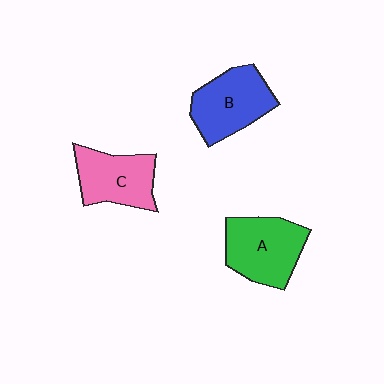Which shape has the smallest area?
Shape C (pink).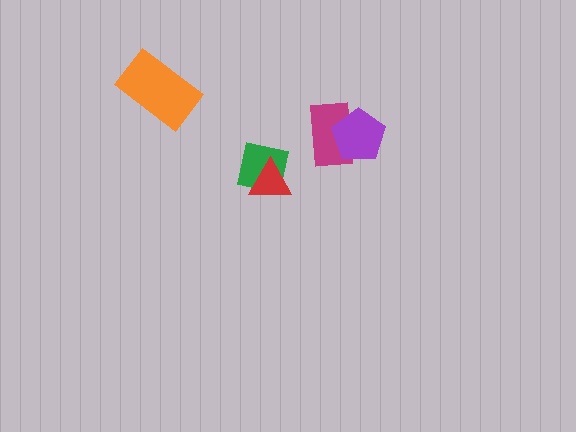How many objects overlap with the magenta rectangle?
1 object overlaps with the magenta rectangle.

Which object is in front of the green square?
The red triangle is in front of the green square.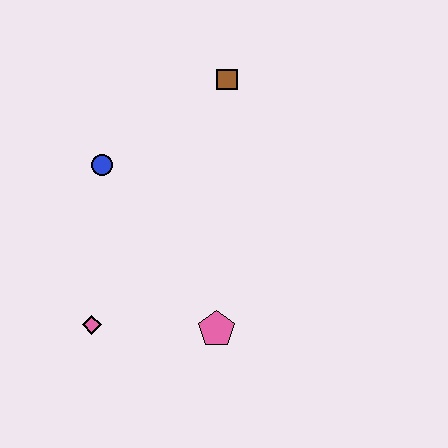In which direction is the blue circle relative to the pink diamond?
The blue circle is above the pink diamond.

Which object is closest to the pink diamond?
The pink pentagon is closest to the pink diamond.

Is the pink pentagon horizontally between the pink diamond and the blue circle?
No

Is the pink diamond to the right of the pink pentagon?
No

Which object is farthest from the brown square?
The pink diamond is farthest from the brown square.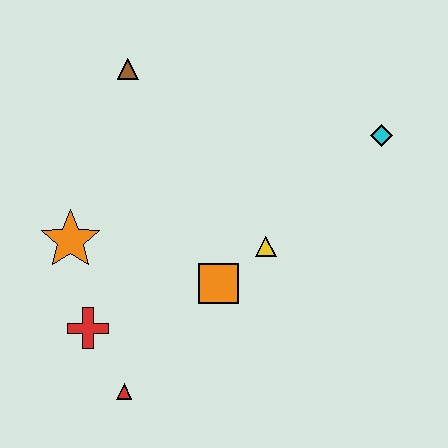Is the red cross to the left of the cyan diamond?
Yes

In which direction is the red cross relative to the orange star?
The red cross is below the orange star.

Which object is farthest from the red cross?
The cyan diamond is farthest from the red cross.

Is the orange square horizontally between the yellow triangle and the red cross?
Yes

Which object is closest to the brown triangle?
The orange star is closest to the brown triangle.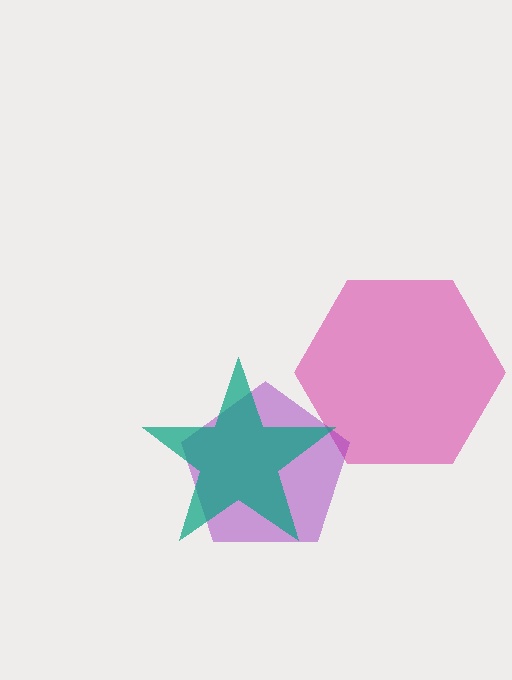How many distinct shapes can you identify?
There are 3 distinct shapes: a pink hexagon, a purple pentagon, a teal star.